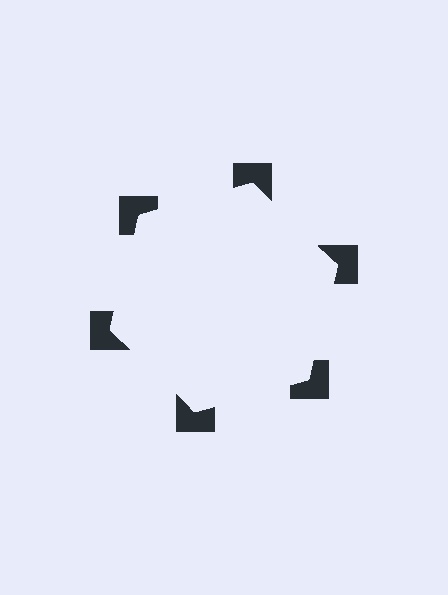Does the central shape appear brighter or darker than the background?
It typically appears slightly brighter than the background, even though no actual brightness change is drawn.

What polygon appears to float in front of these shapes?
An illusory hexagon — its edges are inferred from the aligned wedge cuts in the notched squares, not physically drawn.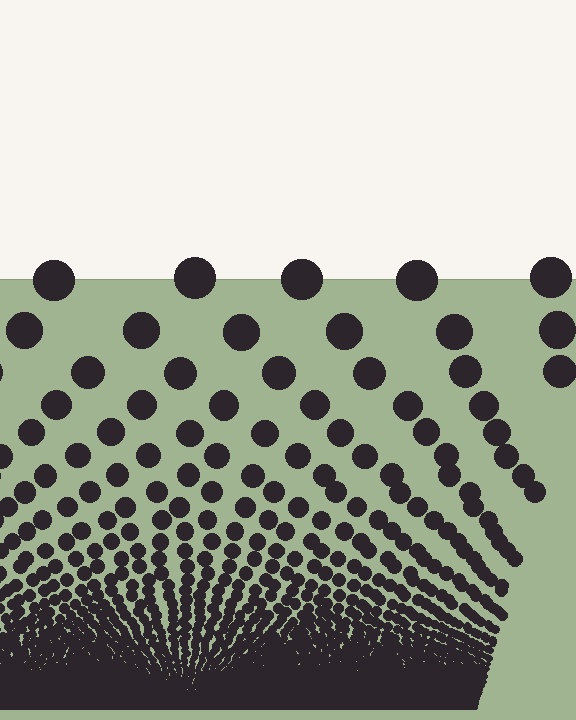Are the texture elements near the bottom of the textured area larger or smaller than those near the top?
Smaller. The gradient is inverted — elements near the bottom are smaller and denser.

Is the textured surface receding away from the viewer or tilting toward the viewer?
The surface appears to tilt toward the viewer. Texture elements get larger and sparser toward the top.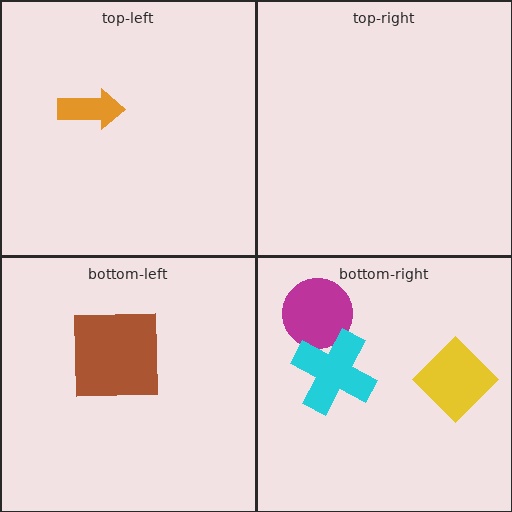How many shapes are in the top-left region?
1.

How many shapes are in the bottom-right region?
3.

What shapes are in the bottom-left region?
The brown square.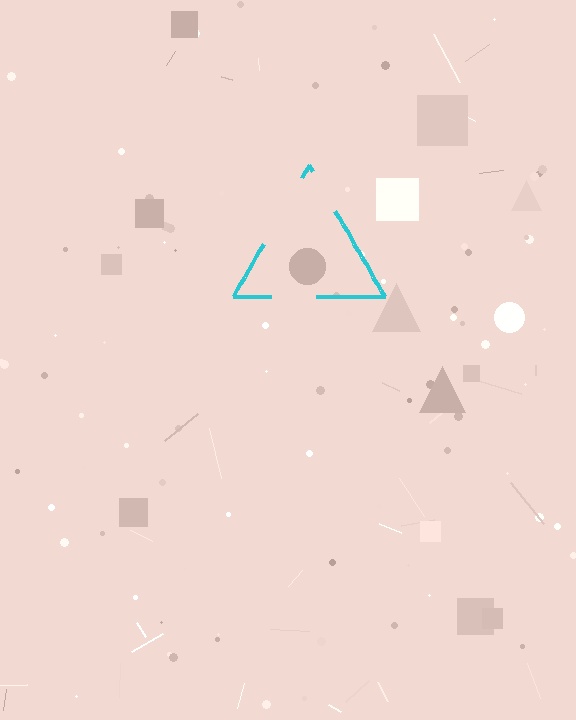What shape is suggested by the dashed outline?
The dashed outline suggests a triangle.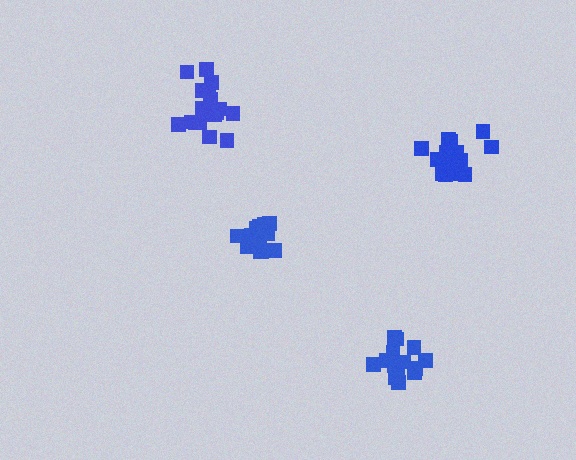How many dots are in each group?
Group 1: 18 dots, Group 2: 16 dots, Group 3: 17 dots, Group 4: 16 dots (67 total).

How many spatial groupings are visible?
There are 4 spatial groupings.